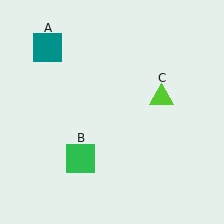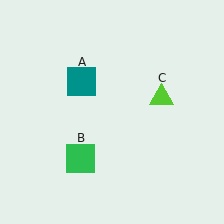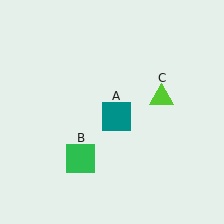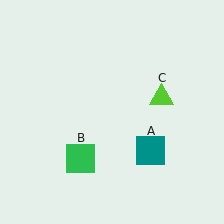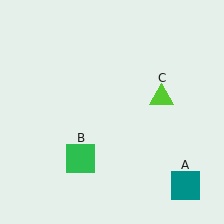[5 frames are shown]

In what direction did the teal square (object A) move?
The teal square (object A) moved down and to the right.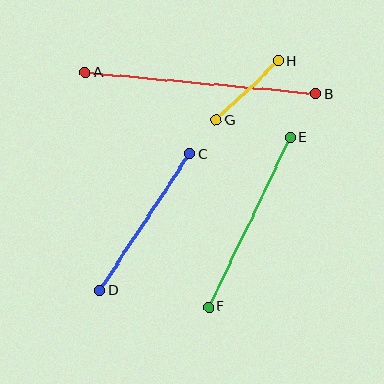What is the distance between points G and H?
The distance is approximately 86 pixels.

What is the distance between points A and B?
The distance is approximately 231 pixels.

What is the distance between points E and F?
The distance is approximately 188 pixels.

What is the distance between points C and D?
The distance is approximately 164 pixels.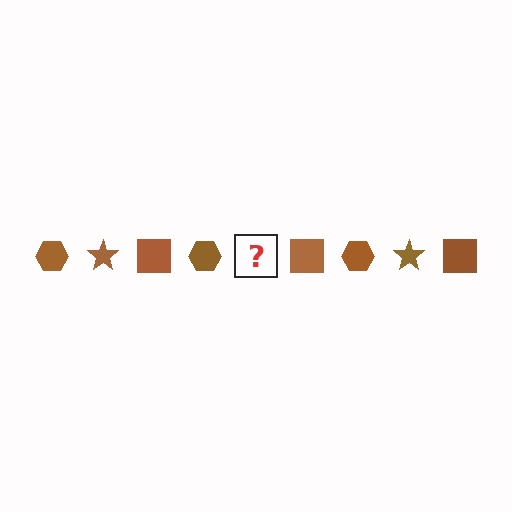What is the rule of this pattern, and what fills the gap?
The rule is that the pattern cycles through hexagon, star, square shapes in brown. The gap should be filled with a brown star.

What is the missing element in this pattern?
The missing element is a brown star.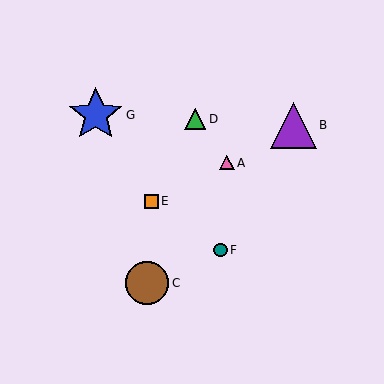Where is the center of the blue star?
The center of the blue star is at (96, 115).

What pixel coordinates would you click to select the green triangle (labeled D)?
Click at (195, 119) to select the green triangle D.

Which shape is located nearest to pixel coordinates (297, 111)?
The purple triangle (labeled B) at (293, 125) is nearest to that location.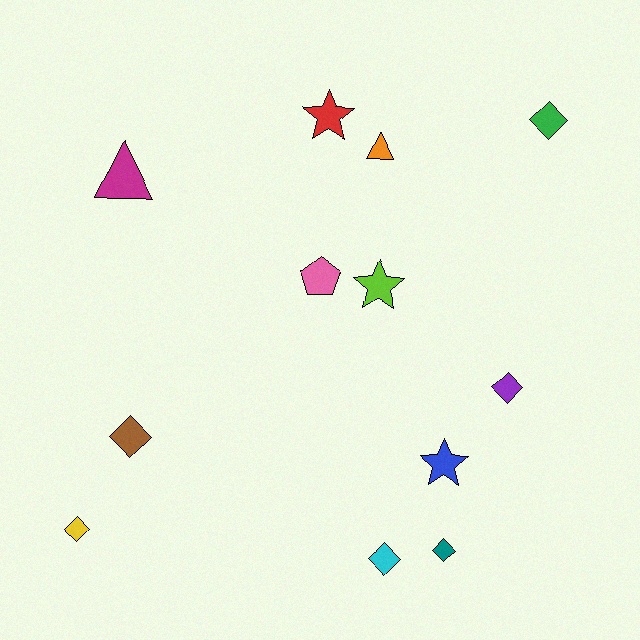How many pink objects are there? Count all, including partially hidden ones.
There is 1 pink object.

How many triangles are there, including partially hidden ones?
There are 2 triangles.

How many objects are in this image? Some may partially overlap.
There are 12 objects.